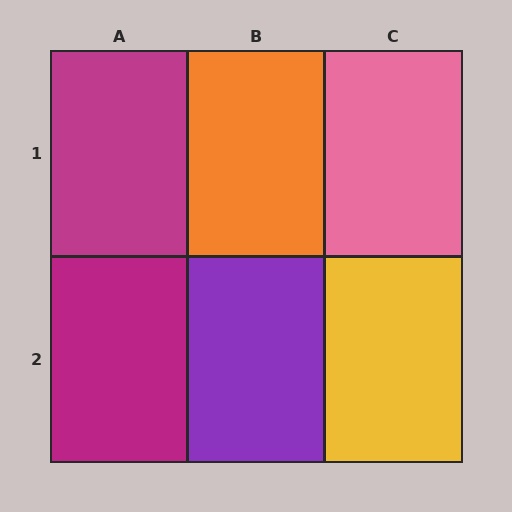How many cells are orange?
1 cell is orange.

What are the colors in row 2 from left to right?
Magenta, purple, yellow.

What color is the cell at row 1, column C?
Pink.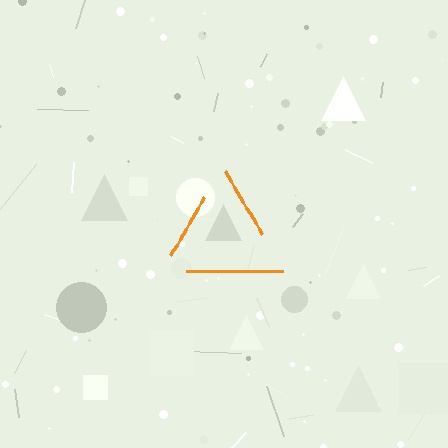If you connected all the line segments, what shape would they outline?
They would outline a triangle.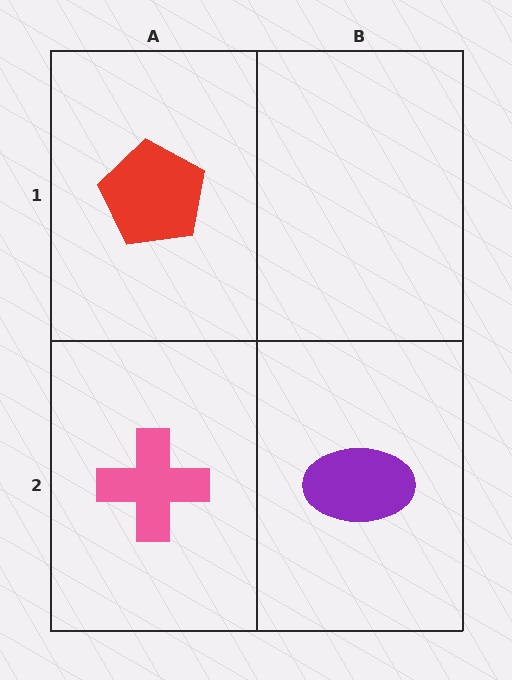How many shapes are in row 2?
2 shapes.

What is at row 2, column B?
A purple ellipse.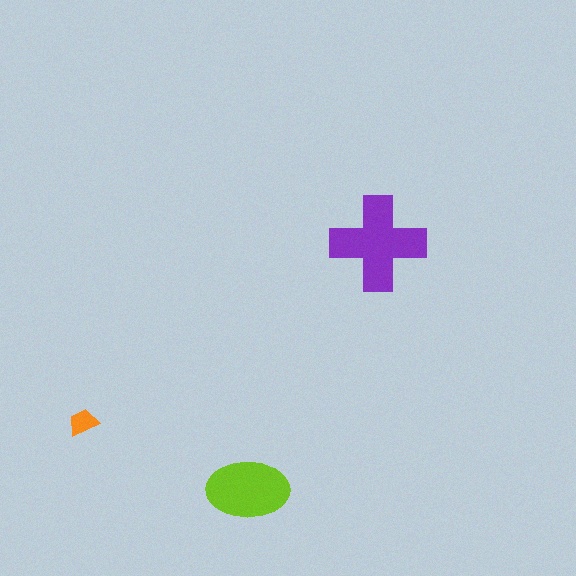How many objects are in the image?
There are 3 objects in the image.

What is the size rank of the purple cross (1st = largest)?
1st.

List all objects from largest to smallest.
The purple cross, the lime ellipse, the orange trapezoid.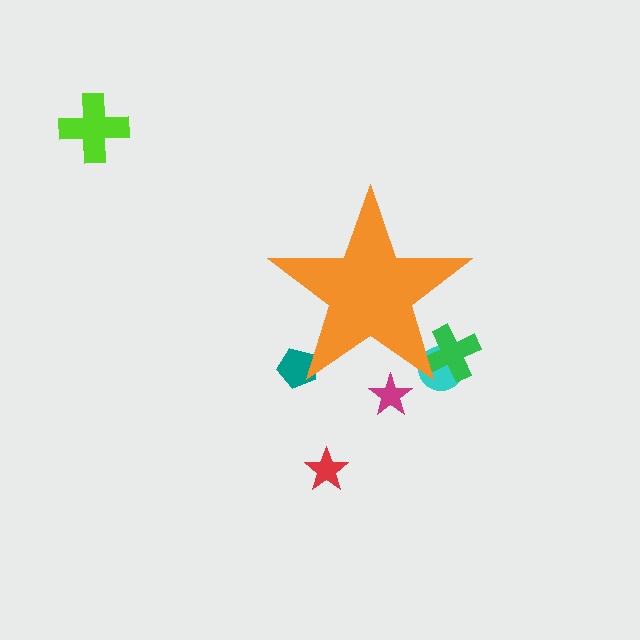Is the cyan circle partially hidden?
Yes, the cyan circle is partially hidden behind the orange star.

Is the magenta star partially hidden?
Yes, the magenta star is partially hidden behind the orange star.